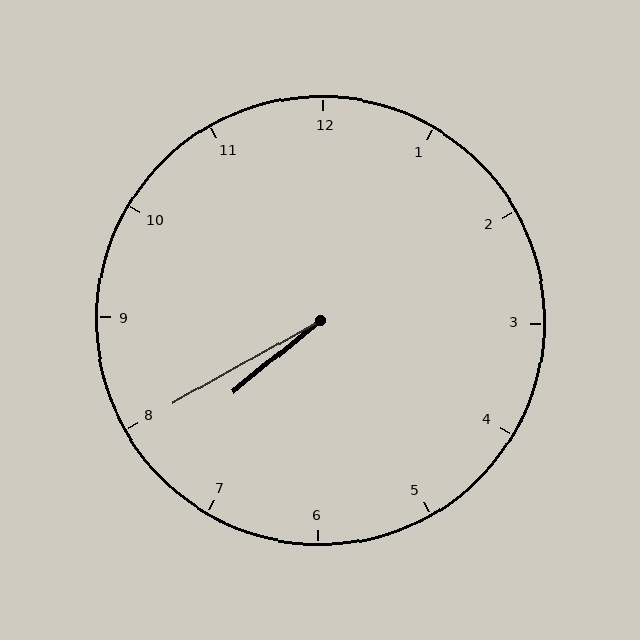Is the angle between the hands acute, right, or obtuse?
It is acute.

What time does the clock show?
7:40.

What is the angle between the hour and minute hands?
Approximately 10 degrees.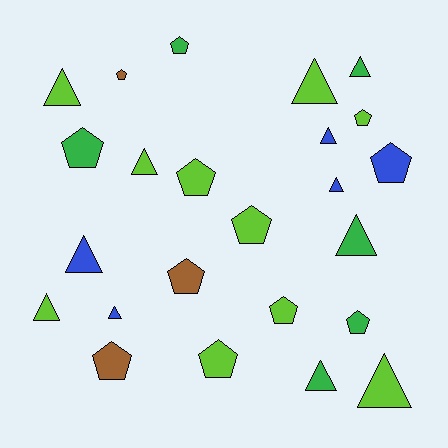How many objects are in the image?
There are 24 objects.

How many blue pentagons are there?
There is 1 blue pentagon.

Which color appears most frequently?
Lime, with 10 objects.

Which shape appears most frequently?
Triangle, with 12 objects.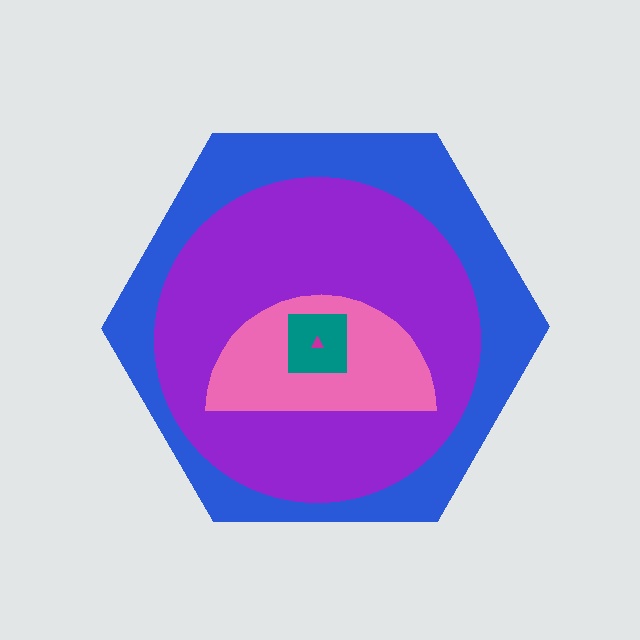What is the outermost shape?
The blue hexagon.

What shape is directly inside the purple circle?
The pink semicircle.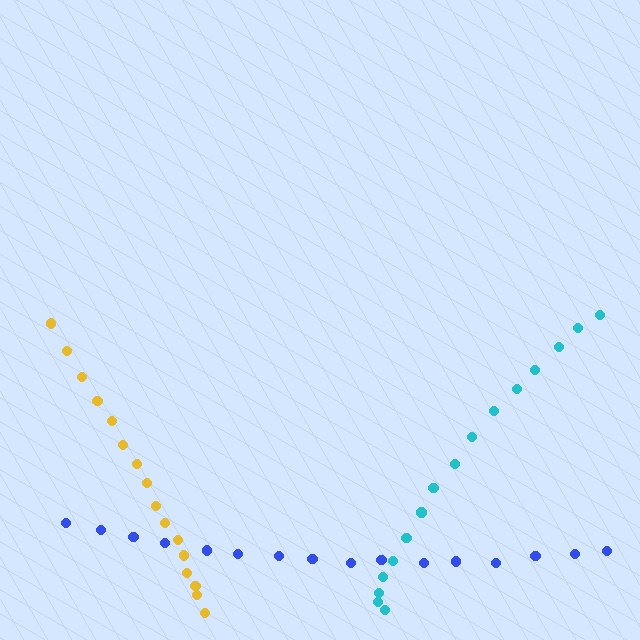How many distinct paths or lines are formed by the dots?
There are 3 distinct paths.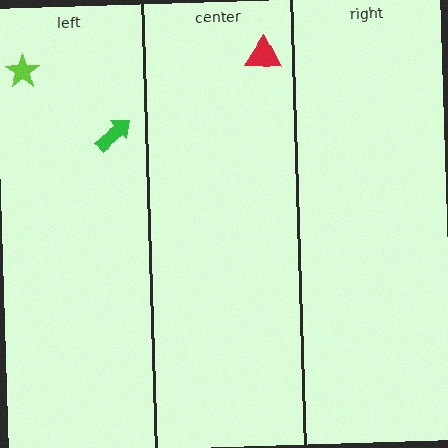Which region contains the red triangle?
The center region.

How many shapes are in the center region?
1.